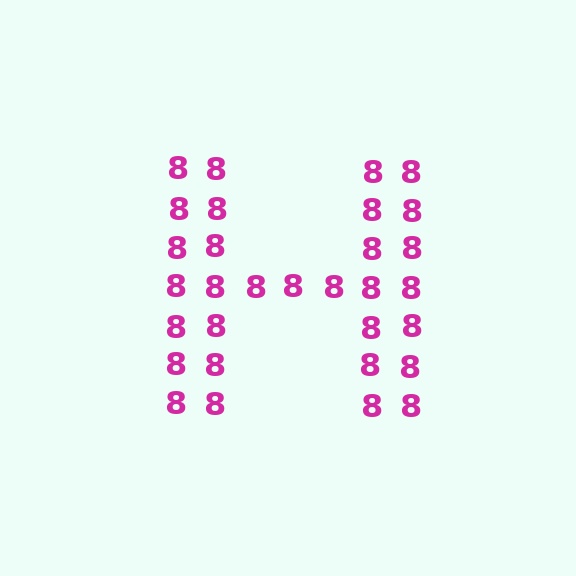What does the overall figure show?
The overall figure shows the letter H.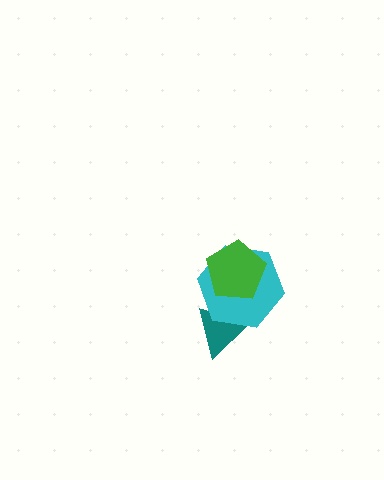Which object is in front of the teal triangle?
The cyan hexagon is in front of the teal triangle.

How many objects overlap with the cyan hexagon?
2 objects overlap with the cyan hexagon.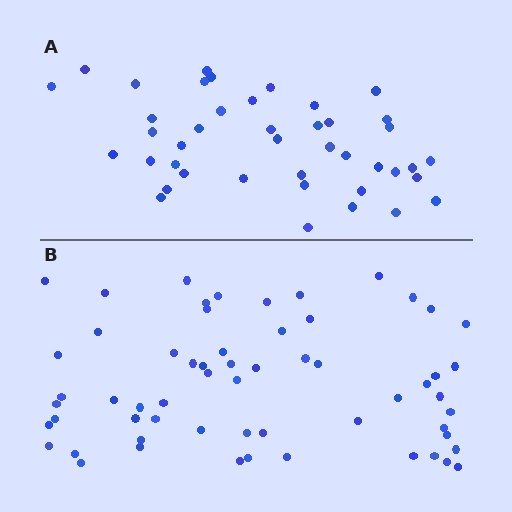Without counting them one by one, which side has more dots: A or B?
Region B (the bottom region) has more dots.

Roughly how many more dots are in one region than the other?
Region B has approximately 20 more dots than region A.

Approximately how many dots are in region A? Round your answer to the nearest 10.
About 40 dots. (The exact count is 42, which rounds to 40.)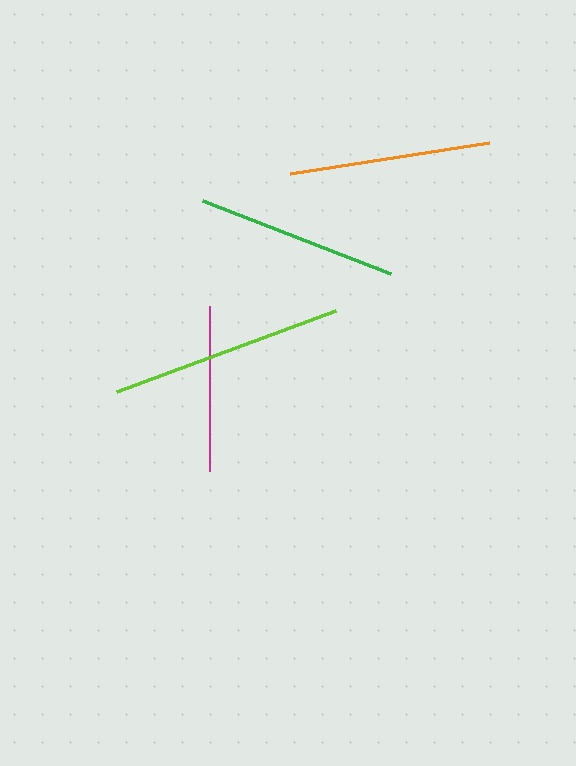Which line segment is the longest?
The lime line is the longest at approximately 234 pixels.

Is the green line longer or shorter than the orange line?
The orange line is longer than the green line.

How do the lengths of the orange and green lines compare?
The orange and green lines are approximately the same length.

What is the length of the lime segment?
The lime segment is approximately 234 pixels long.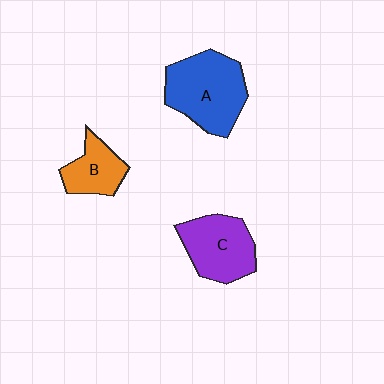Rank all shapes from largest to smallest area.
From largest to smallest: A (blue), C (purple), B (orange).